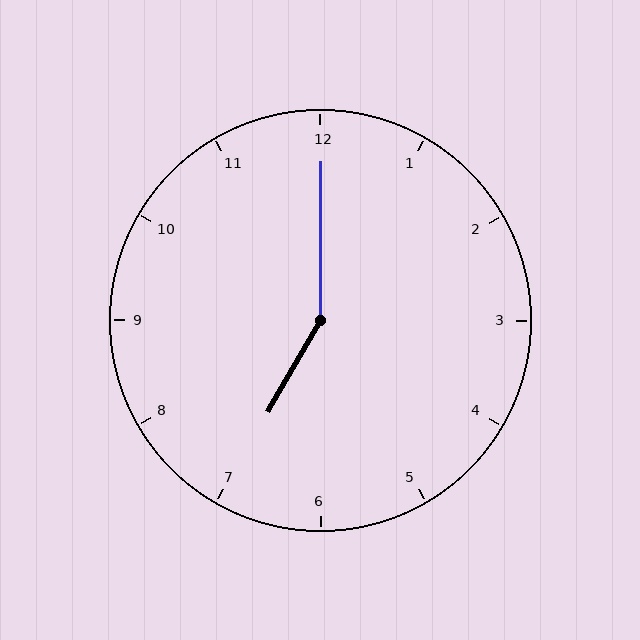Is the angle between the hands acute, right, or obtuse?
It is obtuse.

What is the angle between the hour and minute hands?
Approximately 150 degrees.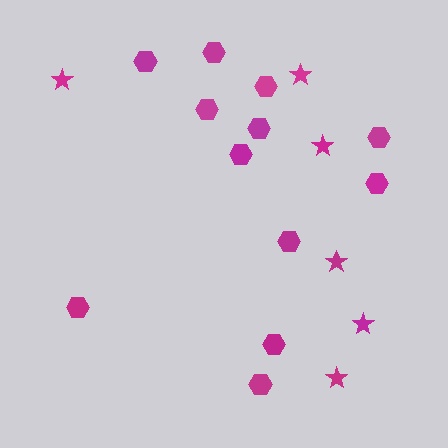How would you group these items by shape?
There are 2 groups: one group of hexagons (12) and one group of stars (6).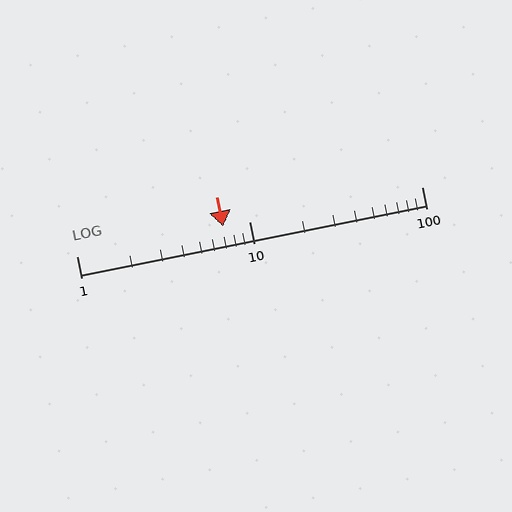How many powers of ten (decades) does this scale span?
The scale spans 2 decades, from 1 to 100.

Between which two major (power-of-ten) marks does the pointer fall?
The pointer is between 1 and 10.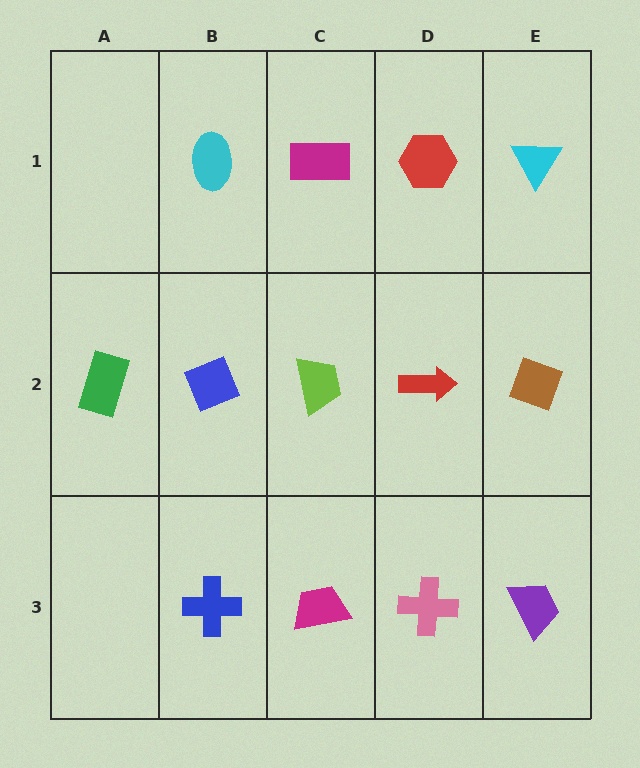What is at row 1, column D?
A red hexagon.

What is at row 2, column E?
A brown diamond.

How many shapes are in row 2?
5 shapes.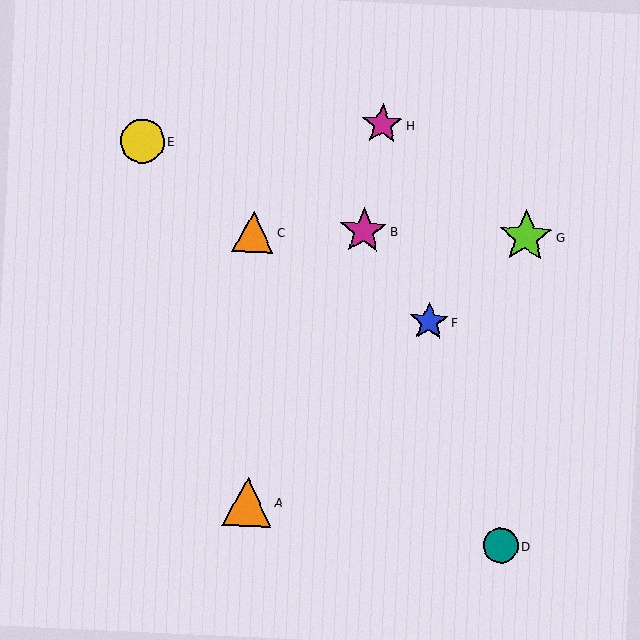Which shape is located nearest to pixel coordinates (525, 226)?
The lime star (labeled G) at (526, 237) is nearest to that location.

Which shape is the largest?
The lime star (labeled G) is the largest.